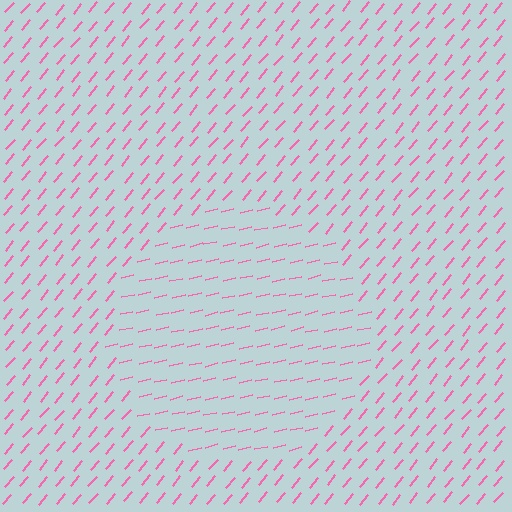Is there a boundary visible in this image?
Yes, there is a texture boundary formed by a change in line orientation.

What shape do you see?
I see a circle.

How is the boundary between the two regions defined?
The boundary is defined purely by a change in line orientation (approximately 37 degrees difference). All lines are the same color and thickness.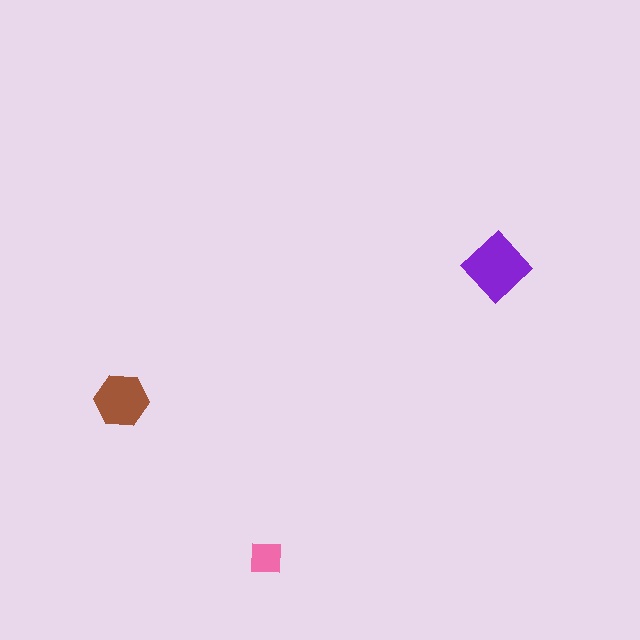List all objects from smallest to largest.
The pink square, the brown hexagon, the purple diamond.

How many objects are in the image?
There are 3 objects in the image.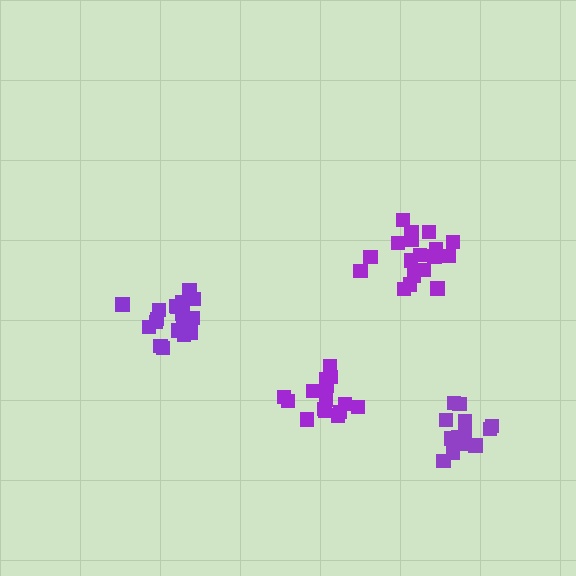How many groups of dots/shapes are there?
There are 4 groups.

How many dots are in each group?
Group 1: 18 dots, Group 2: 18 dots, Group 3: 13 dots, Group 4: 15 dots (64 total).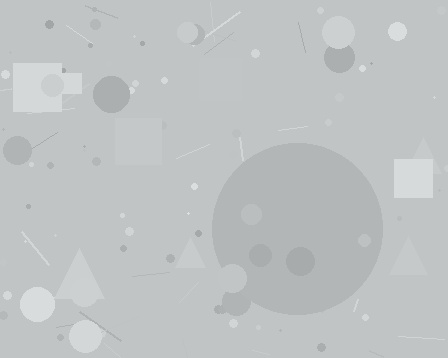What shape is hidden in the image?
A circle is hidden in the image.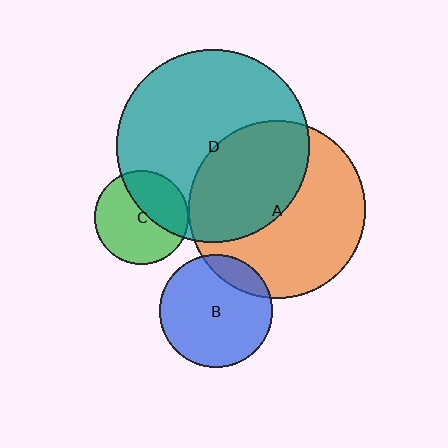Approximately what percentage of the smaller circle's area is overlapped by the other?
Approximately 40%.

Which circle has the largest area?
Circle D (teal).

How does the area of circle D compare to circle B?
Approximately 2.9 times.